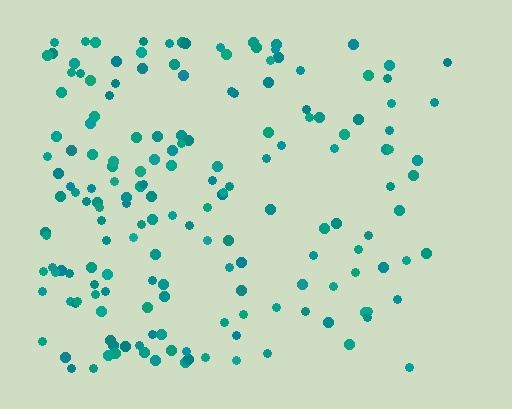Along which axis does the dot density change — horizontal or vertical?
Horizontal.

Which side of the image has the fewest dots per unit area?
The right.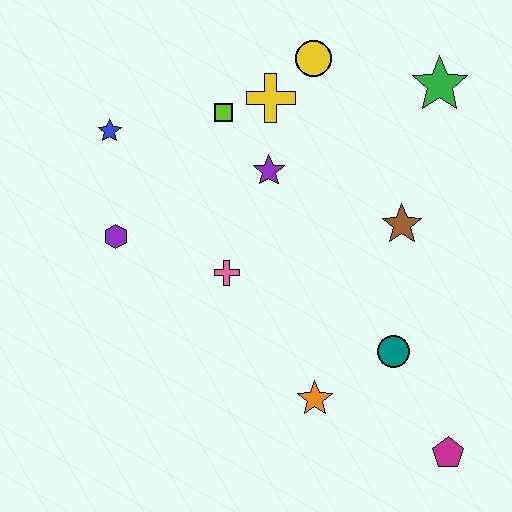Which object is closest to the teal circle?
The orange star is closest to the teal circle.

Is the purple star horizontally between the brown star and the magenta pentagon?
No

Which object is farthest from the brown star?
The blue star is farthest from the brown star.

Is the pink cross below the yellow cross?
Yes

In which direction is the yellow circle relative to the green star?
The yellow circle is to the left of the green star.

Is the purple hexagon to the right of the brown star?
No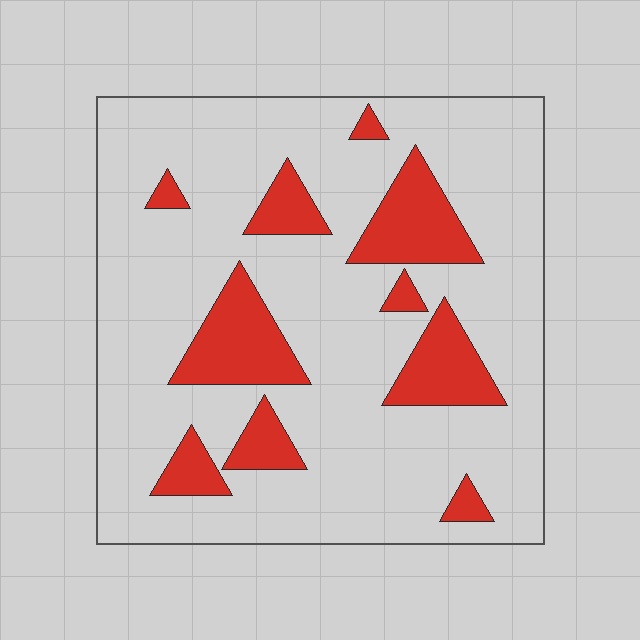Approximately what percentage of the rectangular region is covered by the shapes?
Approximately 20%.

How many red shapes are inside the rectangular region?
10.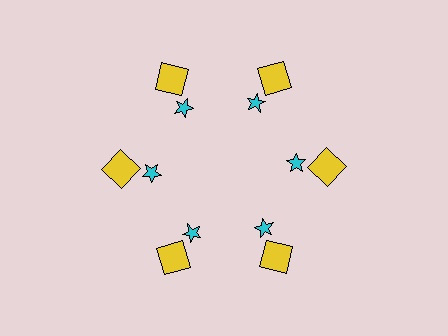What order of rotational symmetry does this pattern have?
This pattern has 6-fold rotational symmetry.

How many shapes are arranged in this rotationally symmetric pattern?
There are 12 shapes, arranged in 6 groups of 2.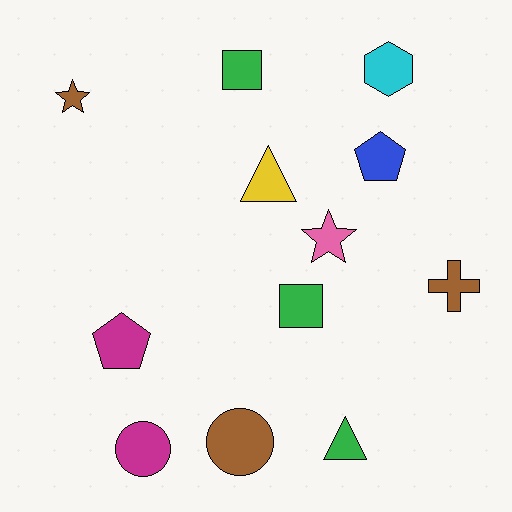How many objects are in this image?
There are 12 objects.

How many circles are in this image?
There are 2 circles.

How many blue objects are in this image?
There is 1 blue object.